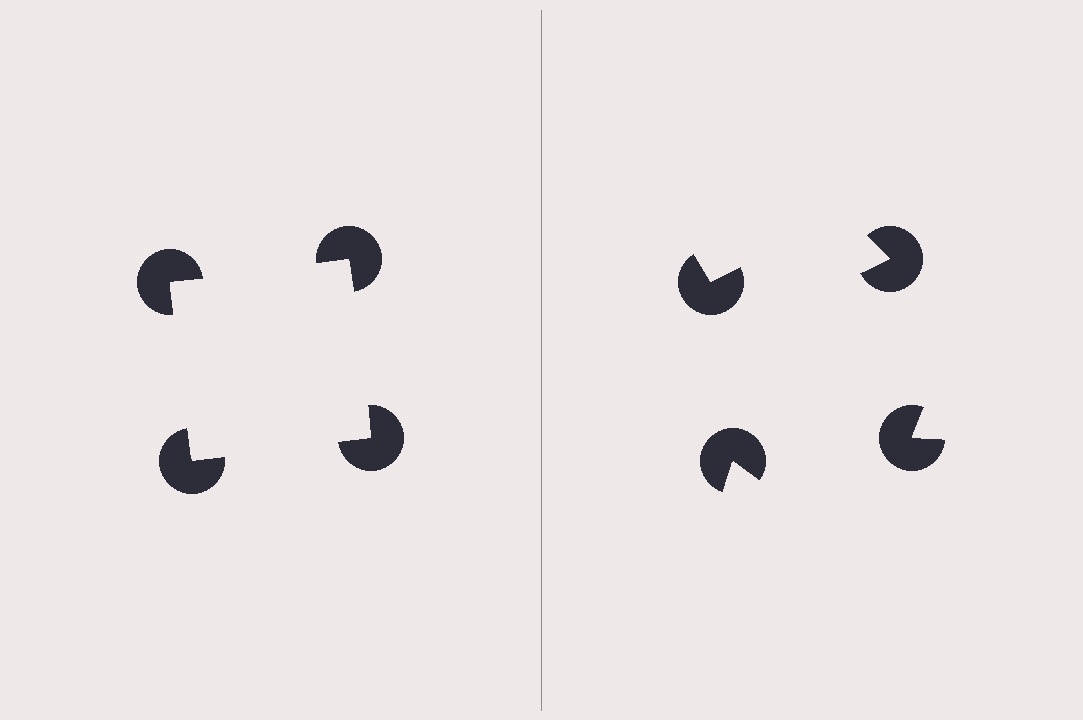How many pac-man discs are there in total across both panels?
8 — 4 on each side.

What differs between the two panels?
The pac-man discs are positioned identically on both sides; only the wedge orientations differ. On the left they align to a square; on the right they are misaligned.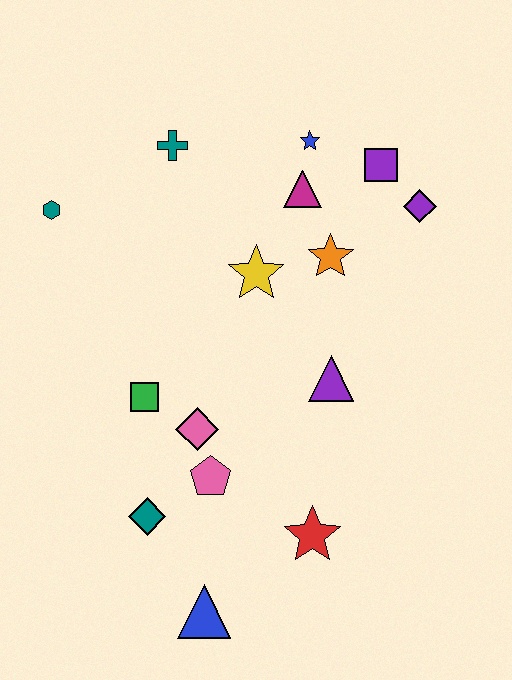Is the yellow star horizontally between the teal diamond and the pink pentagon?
No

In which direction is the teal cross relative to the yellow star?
The teal cross is above the yellow star.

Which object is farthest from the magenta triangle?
The blue triangle is farthest from the magenta triangle.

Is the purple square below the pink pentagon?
No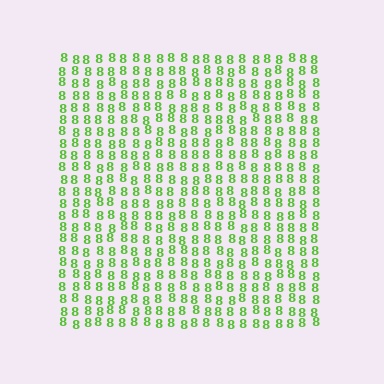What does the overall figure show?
The overall figure shows a square.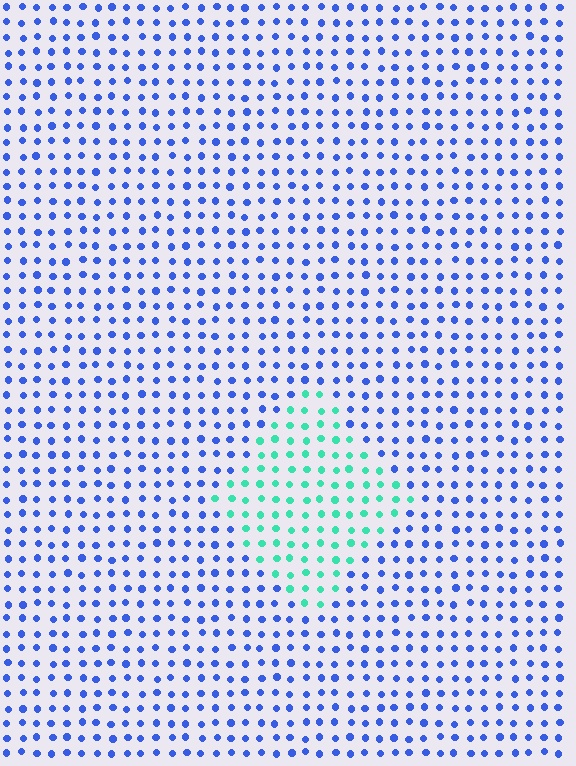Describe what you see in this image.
The image is filled with small blue elements in a uniform arrangement. A diamond-shaped region is visible where the elements are tinted to a slightly different hue, forming a subtle color boundary.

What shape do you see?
I see a diamond.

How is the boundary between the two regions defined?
The boundary is defined purely by a slight shift in hue (about 67 degrees). Spacing, size, and orientation are identical on both sides.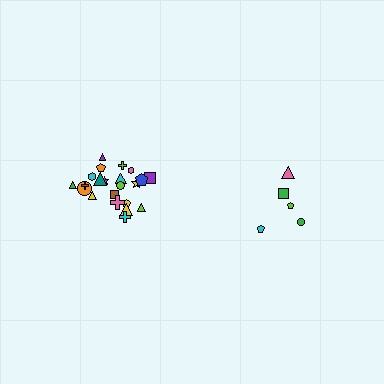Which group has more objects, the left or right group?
The left group.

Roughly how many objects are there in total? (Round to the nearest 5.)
Roughly 25 objects in total.